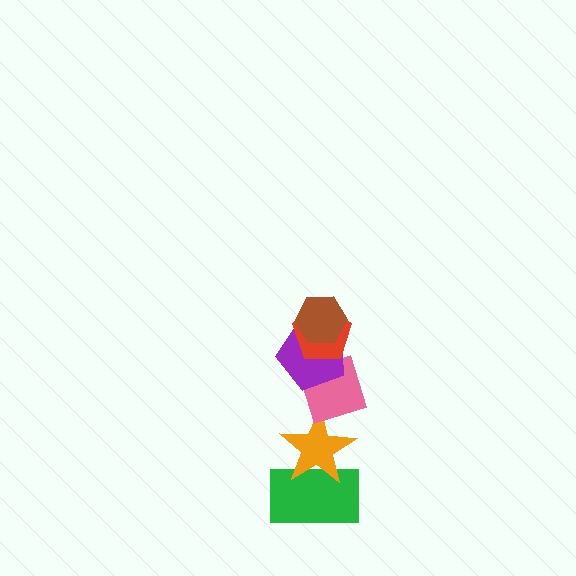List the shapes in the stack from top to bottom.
From top to bottom: the brown hexagon, the red pentagon, the purple pentagon, the pink diamond, the orange star, the green rectangle.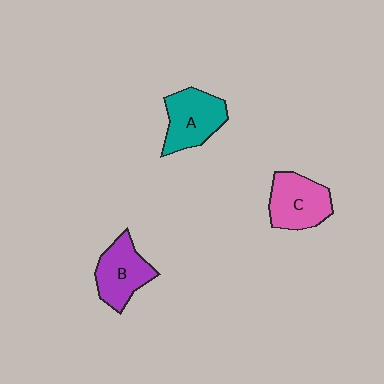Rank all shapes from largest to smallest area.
From largest to smallest: A (teal), C (pink), B (purple).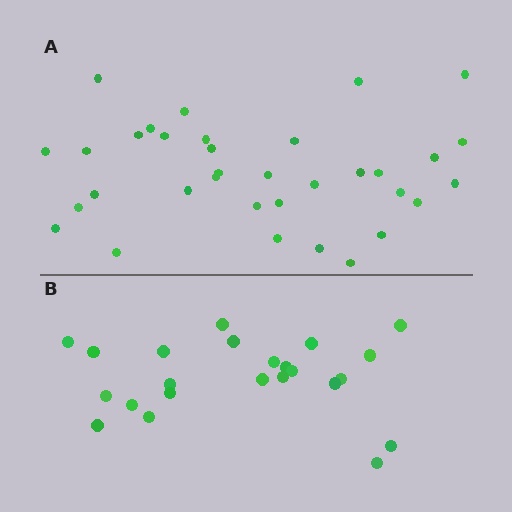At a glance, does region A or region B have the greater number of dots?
Region A (the top region) has more dots.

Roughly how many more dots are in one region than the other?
Region A has roughly 12 or so more dots than region B.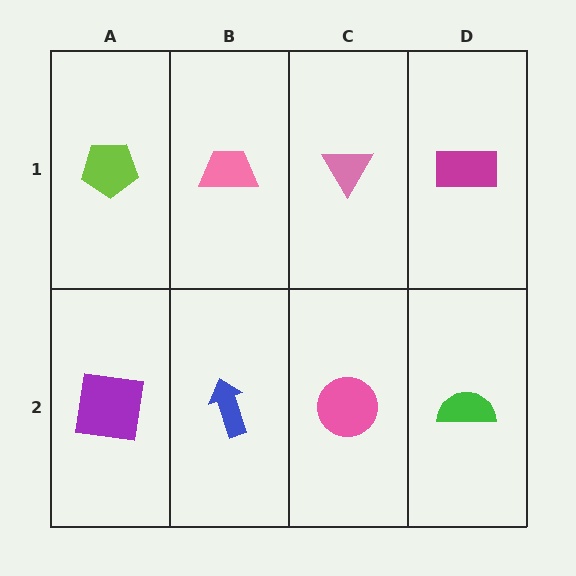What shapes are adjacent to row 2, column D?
A magenta rectangle (row 1, column D), a pink circle (row 2, column C).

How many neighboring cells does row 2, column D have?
2.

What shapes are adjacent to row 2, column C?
A pink triangle (row 1, column C), a blue arrow (row 2, column B), a green semicircle (row 2, column D).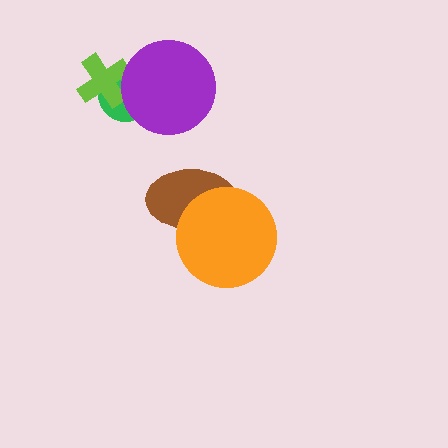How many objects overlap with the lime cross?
2 objects overlap with the lime cross.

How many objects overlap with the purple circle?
2 objects overlap with the purple circle.